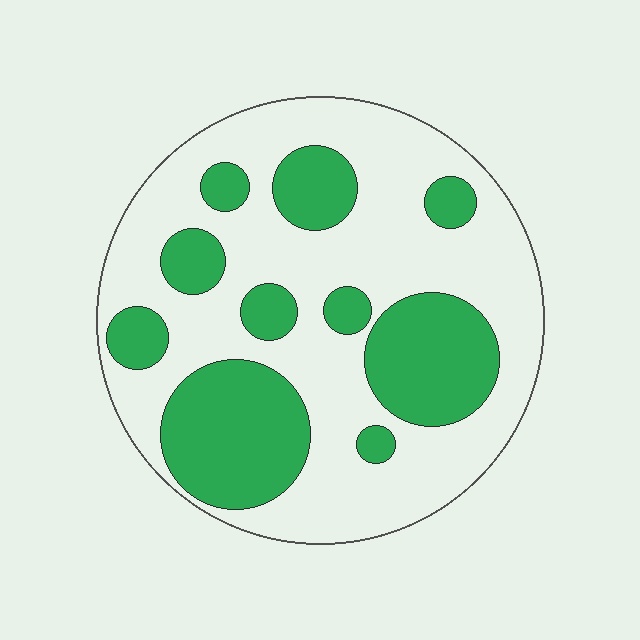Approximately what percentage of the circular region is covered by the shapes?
Approximately 35%.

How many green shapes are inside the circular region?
10.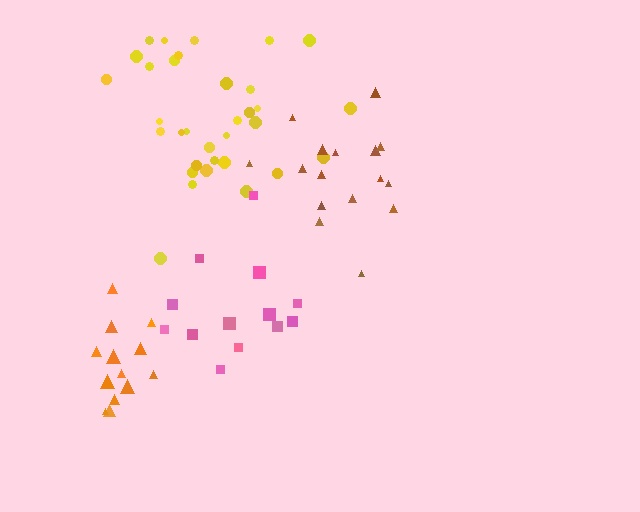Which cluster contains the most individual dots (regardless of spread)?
Yellow (34).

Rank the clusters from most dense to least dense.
orange, yellow, brown, pink.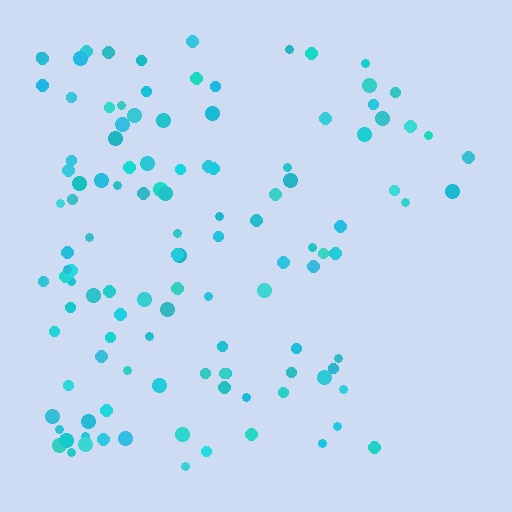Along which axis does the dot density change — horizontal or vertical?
Horizontal.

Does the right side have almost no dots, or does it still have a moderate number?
Still a moderate number, just noticeably fewer than the left.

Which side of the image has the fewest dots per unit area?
The right.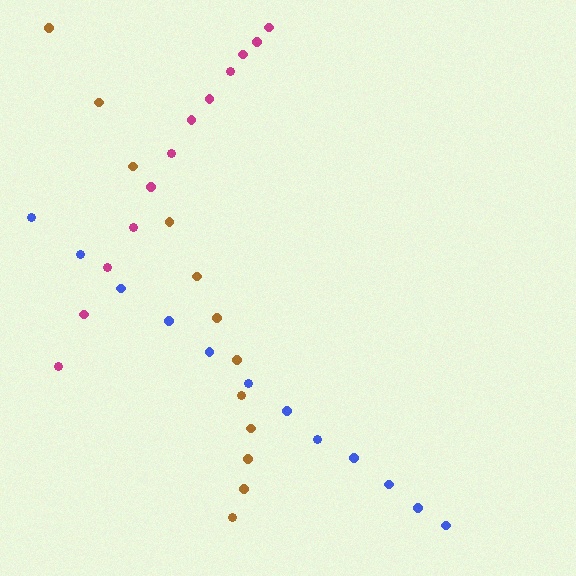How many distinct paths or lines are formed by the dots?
There are 3 distinct paths.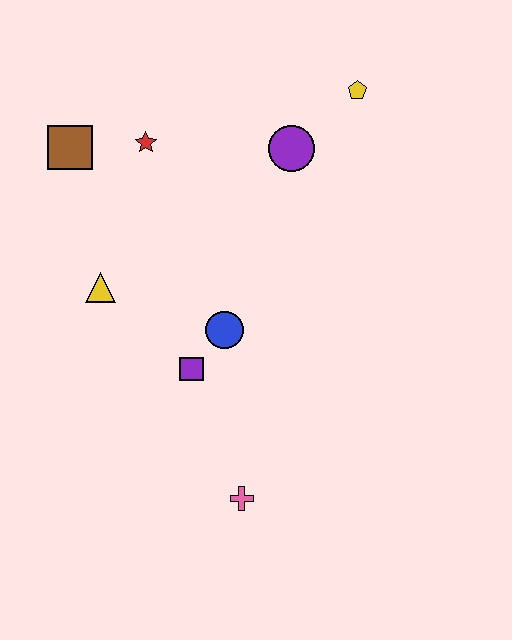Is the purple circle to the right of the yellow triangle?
Yes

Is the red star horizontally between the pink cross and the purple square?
No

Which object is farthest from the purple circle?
The pink cross is farthest from the purple circle.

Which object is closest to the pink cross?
The purple square is closest to the pink cross.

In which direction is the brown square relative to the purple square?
The brown square is above the purple square.